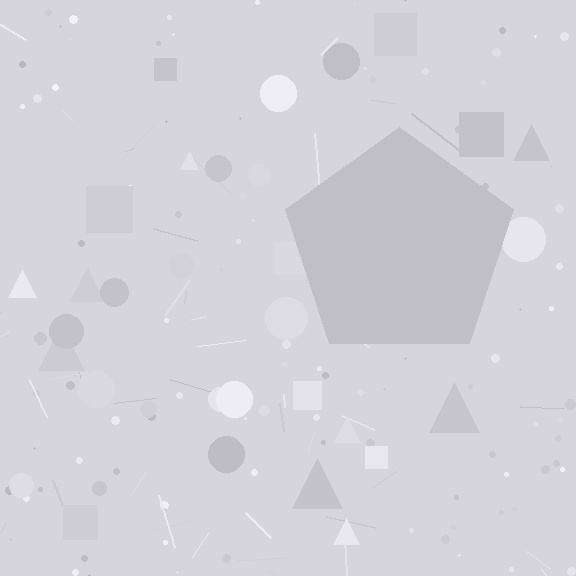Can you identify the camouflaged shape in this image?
The camouflaged shape is a pentagon.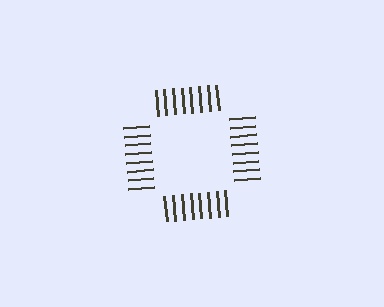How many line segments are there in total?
32 — 8 along each of the 4 edges.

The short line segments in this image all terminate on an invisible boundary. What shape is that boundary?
An illusory square — the line segments terminate on its edges but no continuous stroke is drawn.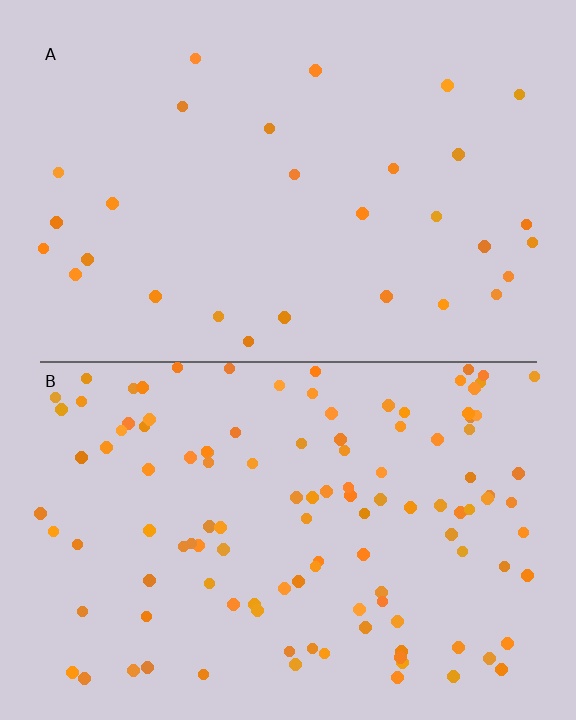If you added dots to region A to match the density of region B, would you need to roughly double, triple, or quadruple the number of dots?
Approximately quadruple.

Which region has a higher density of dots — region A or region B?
B (the bottom).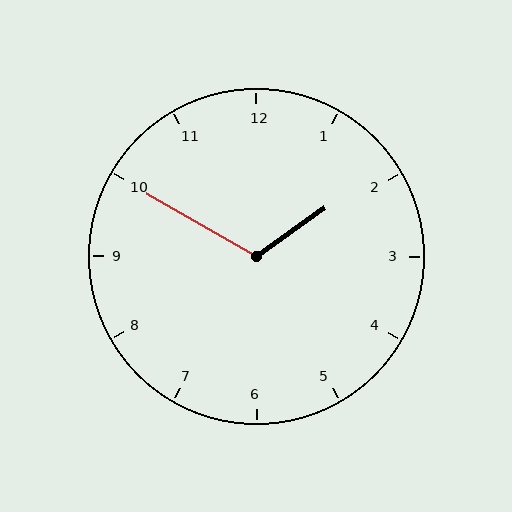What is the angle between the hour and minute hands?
Approximately 115 degrees.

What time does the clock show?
1:50.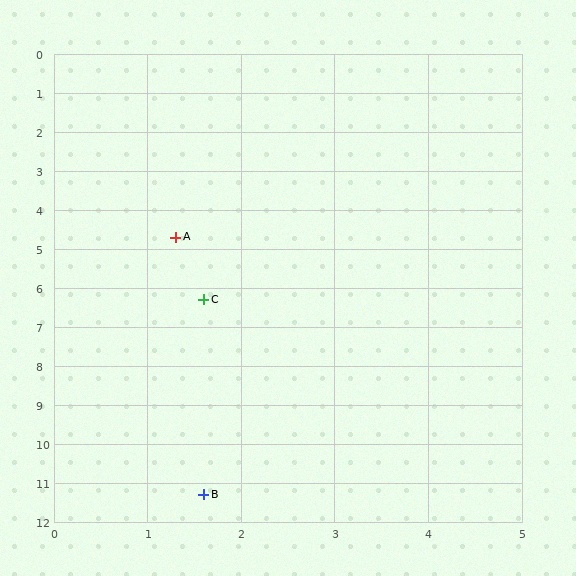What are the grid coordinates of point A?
Point A is at approximately (1.3, 4.7).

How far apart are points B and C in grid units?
Points B and C are about 5.0 grid units apart.